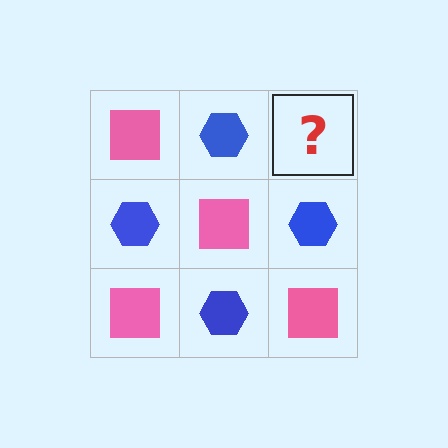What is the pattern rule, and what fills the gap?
The rule is that it alternates pink square and blue hexagon in a checkerboard pattern. The gap should be filled with a pink square.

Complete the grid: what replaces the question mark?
The question mark should be replaced with a pink square.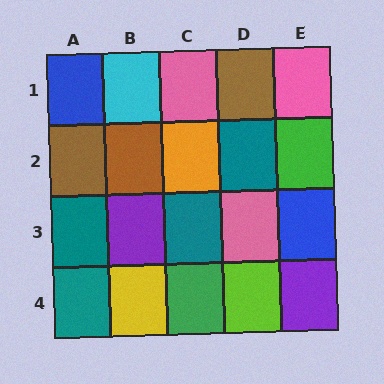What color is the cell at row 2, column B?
Brown.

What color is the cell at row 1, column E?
Pink.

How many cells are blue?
2 cells are blue.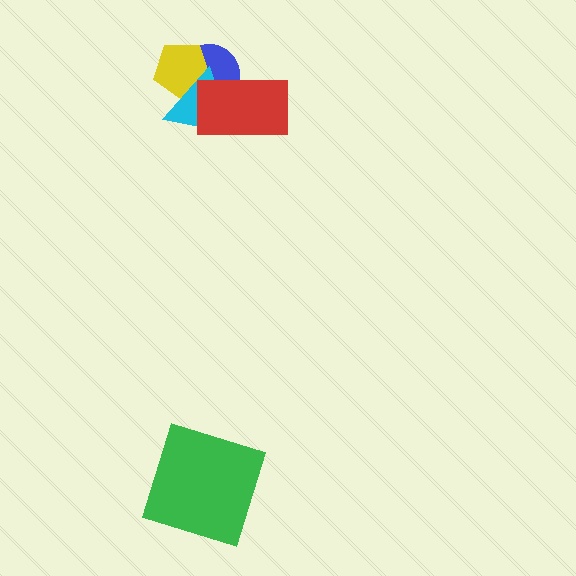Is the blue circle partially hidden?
Yes, it is partially covered by another shape.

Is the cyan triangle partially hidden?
Yes, it is partially covered by another shape.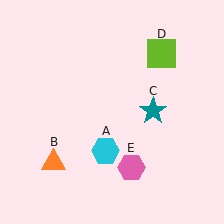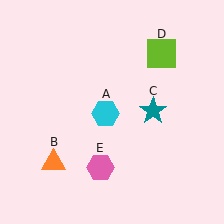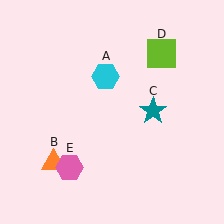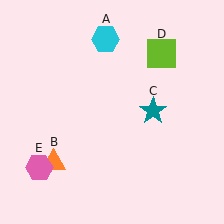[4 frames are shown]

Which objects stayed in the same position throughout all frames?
Orange triangle (object B) and teal star (object C) and lime square (object D) remained stationary.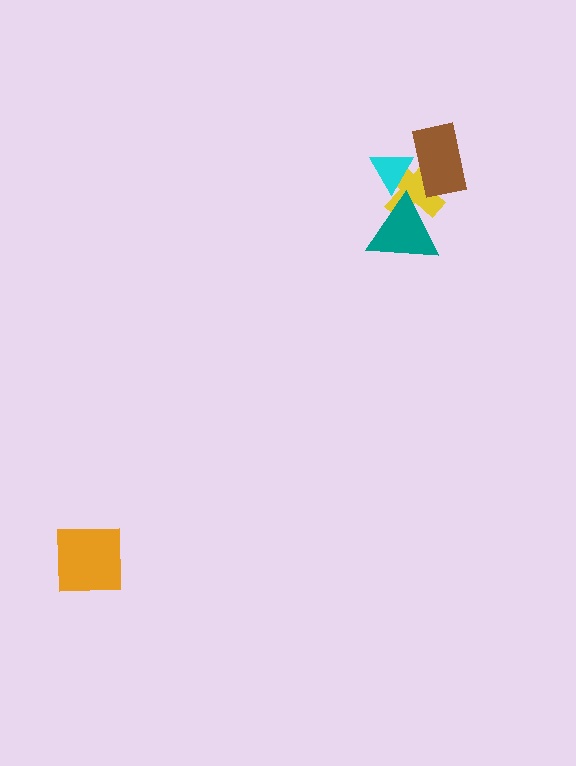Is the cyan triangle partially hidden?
Yes, it is partially covered by another shape.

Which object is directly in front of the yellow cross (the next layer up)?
The cyan triangle is directly in front of the yellow cross.